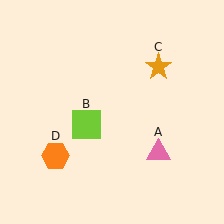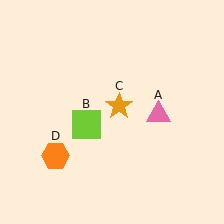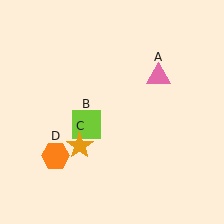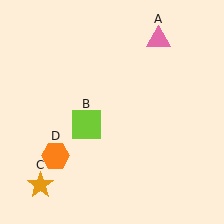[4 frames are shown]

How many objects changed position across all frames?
2 objects changed position: pink triangle (object A), orange star (object C).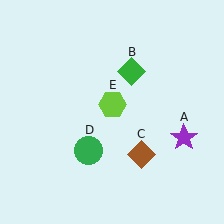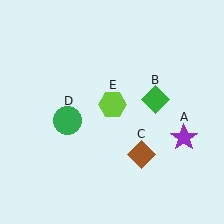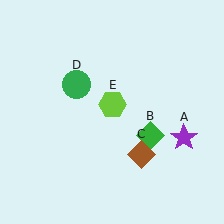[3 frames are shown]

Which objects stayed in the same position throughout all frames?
Purple star (object A) and brown diamond (object C) and lime hexagon (object E) remained stationary.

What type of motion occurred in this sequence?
The green diamond (object B), green circle (object D) rotated clockwise around the center of the scene.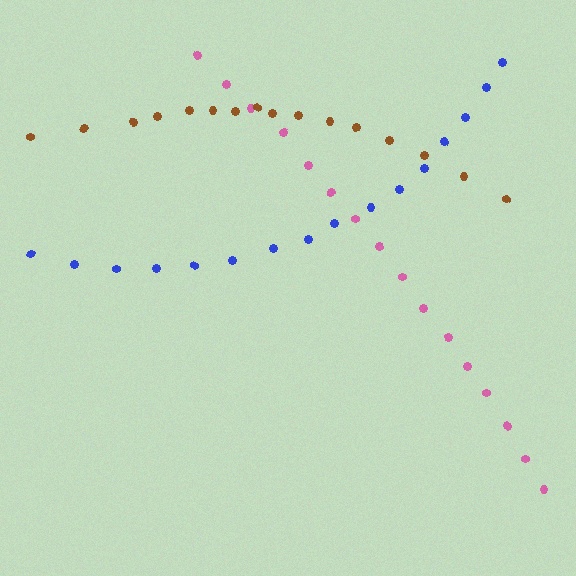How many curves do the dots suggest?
There are 3 distinct paths.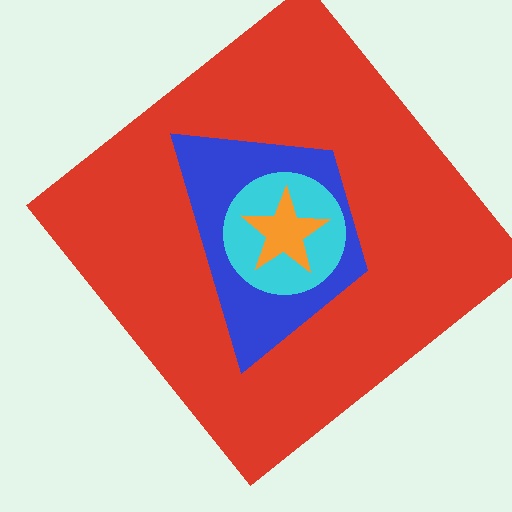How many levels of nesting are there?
4.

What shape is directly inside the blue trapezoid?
The cyan circle.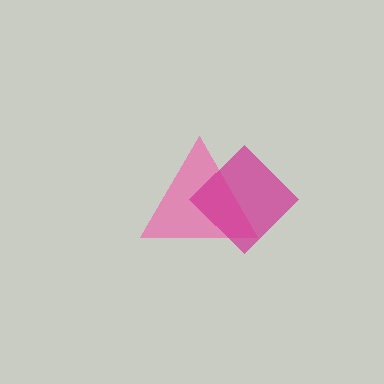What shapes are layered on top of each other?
The layered shapes are: a pink triangle, a magenta diamond.